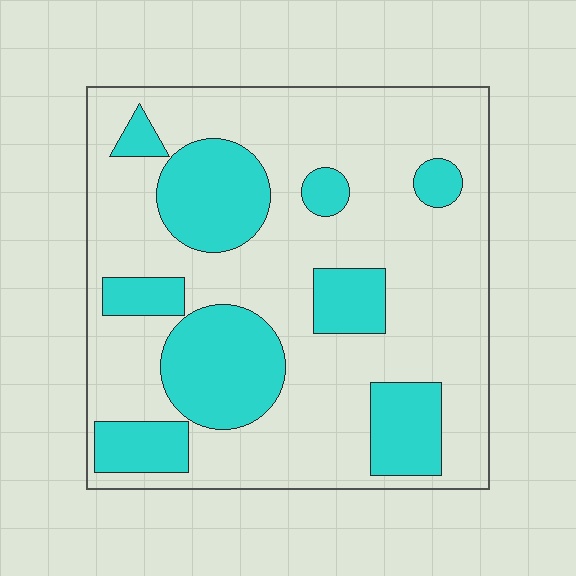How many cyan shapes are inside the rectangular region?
9.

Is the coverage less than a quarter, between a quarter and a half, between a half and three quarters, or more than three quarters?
Between a quarter and a half.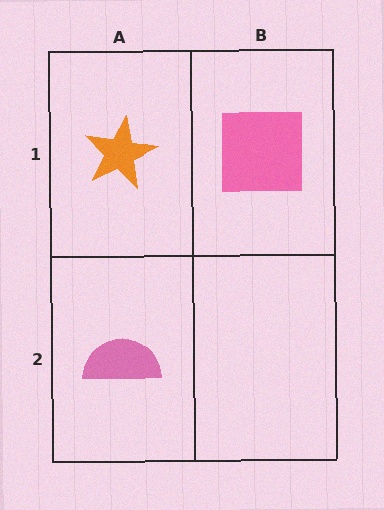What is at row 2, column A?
A pink semicircle.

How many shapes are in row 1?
2 shapes.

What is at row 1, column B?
A pink square.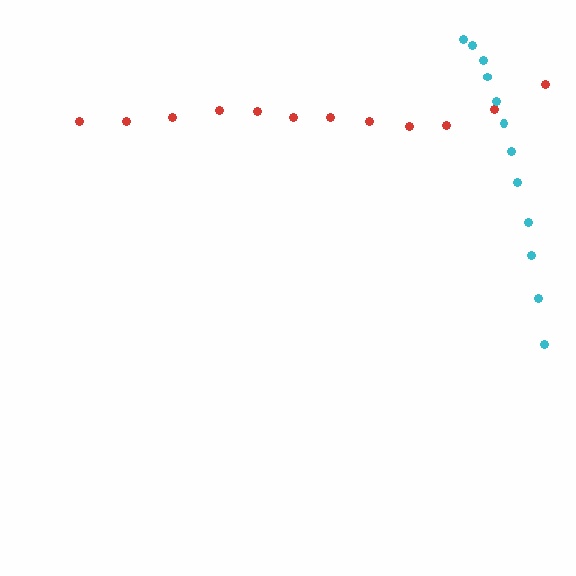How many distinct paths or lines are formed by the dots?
There are 2 distinct paths.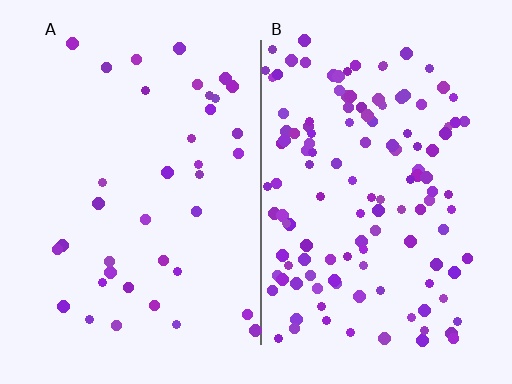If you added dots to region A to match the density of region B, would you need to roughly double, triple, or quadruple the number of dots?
Approximately triple.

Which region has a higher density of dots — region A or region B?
B (the right).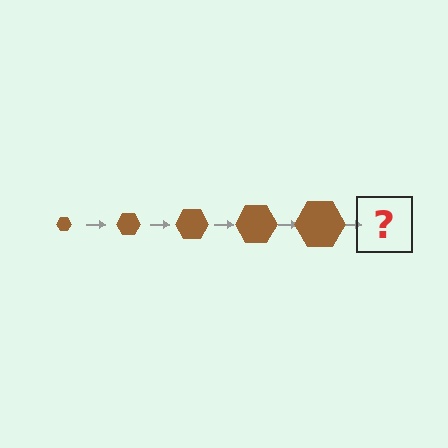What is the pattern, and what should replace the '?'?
The pattern is that the hexagon gets progressively larger each step. The '?' should be a brown hexagon, larger than the previous one.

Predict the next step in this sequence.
The next step is a brown hexagon, larger than the previous one.